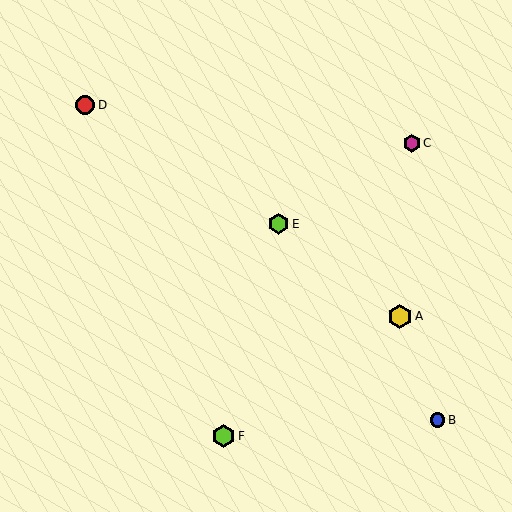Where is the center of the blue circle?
The center of the blue circle is at (438, 420).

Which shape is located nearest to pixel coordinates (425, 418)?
The blue circle (labeled B) at (438, 420) is nearest to that location.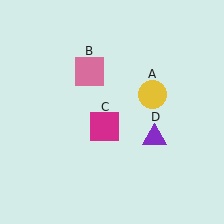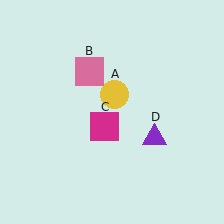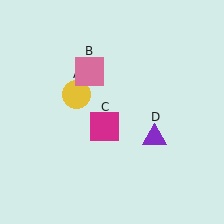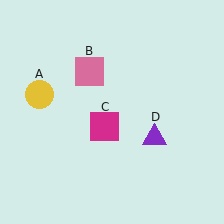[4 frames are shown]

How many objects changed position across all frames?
1 object changed position: yellow circle (object A).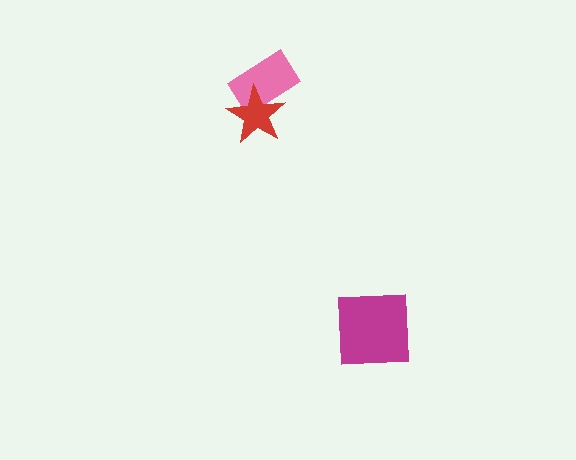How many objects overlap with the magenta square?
0 objects overlap with the magenta square.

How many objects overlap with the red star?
1 object overlaps with the red star.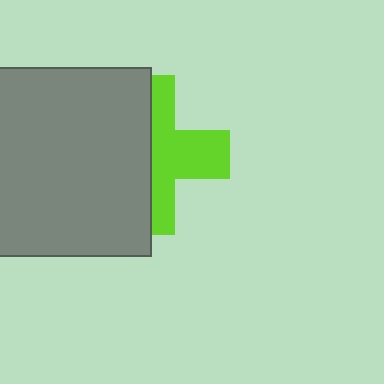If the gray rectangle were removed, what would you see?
You would see the complete lime cross.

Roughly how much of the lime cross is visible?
About half of it is visible (roughly 48%).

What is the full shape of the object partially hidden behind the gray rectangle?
The partially hidden object is a lime cross.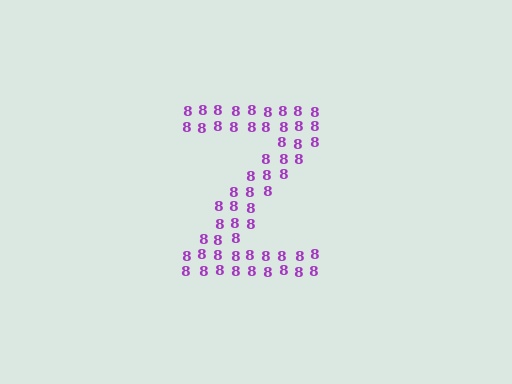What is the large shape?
The large shape is the letter Z.